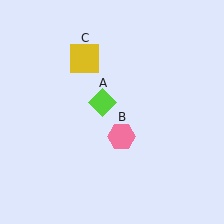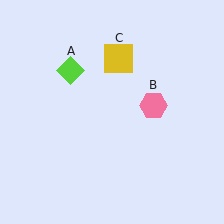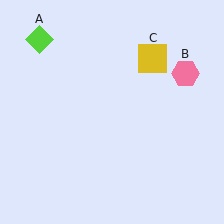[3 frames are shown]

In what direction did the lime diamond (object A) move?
The lime diamond (object A) moved up and to the left.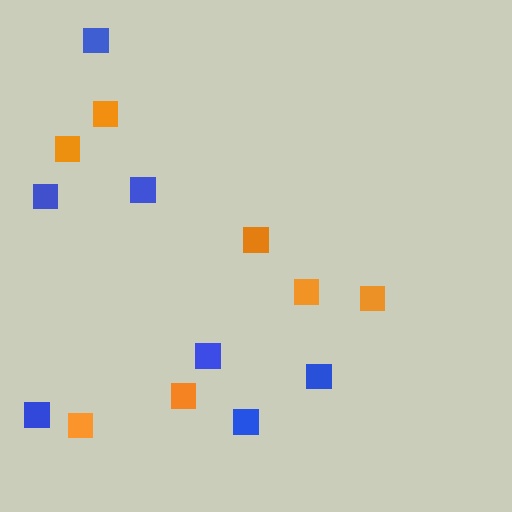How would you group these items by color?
There are 2 groups: one group of orange squares (7) and one group of blue squares (7).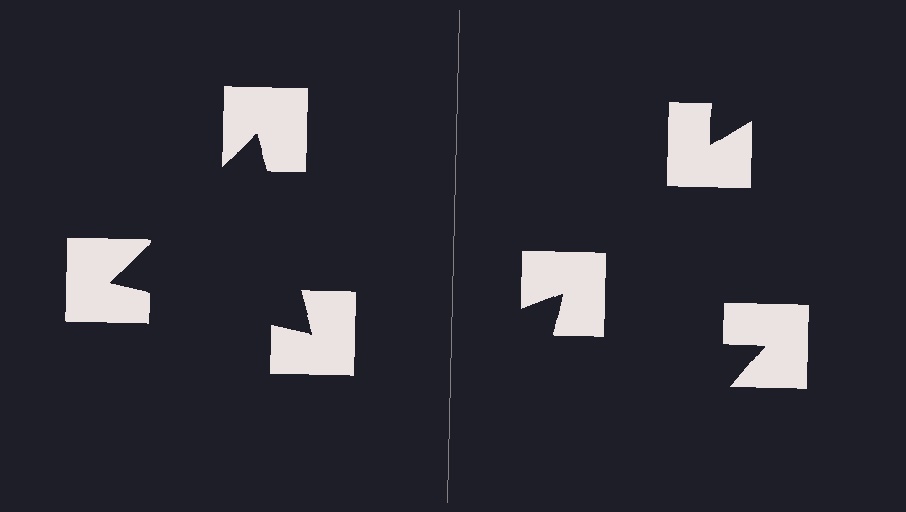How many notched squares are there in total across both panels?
6 — 3 on each side.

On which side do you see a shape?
An illusory triangle appears on the left side. On the right side the wedge cuts are rotated, so no coherent shape forms.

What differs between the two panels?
The notched squares are positioned identically on both sides; only the wedge orientations differ. On the left they align to a triangle; on the right they are misaligned.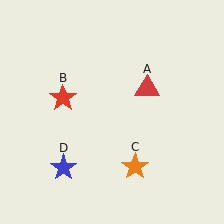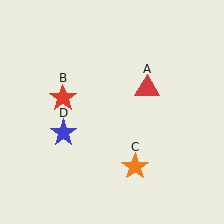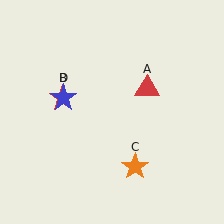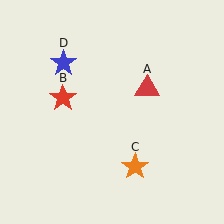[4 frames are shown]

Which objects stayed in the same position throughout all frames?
Red triangle (object A) and red star (object B) and orange star (object C) remained stationary.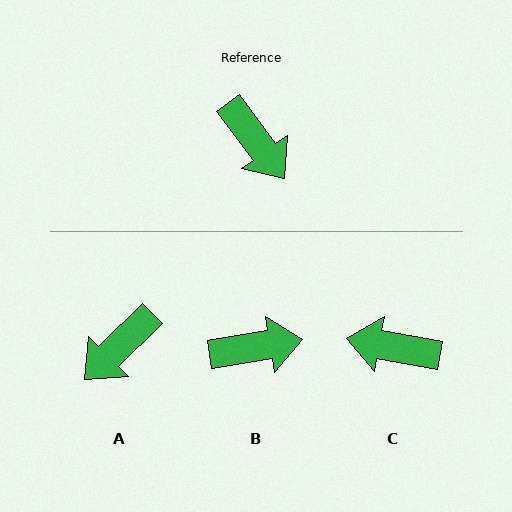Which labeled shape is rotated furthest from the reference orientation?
C, about 137 degrees away.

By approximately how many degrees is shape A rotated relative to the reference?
Approximately 82 degrees clockwise.